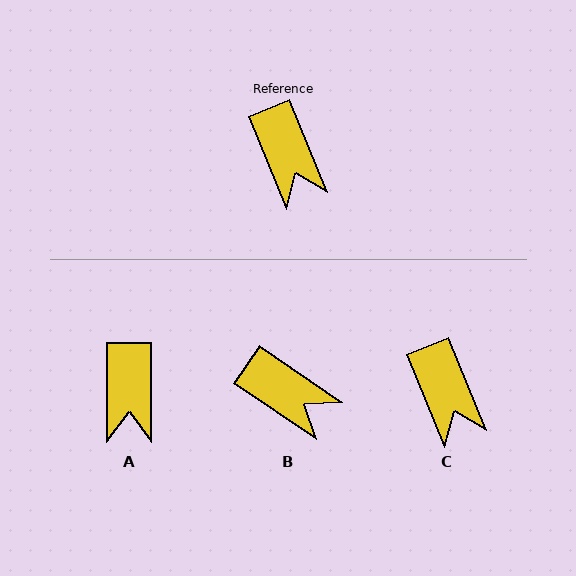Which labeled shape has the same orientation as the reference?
C.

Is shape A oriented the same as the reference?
No, it is off by about 22 degrees.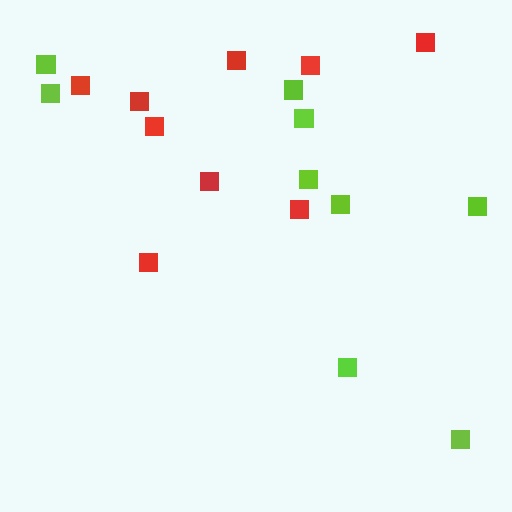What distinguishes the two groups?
There are 2 groups: one group of lime squares (9) and one group of red squares (9).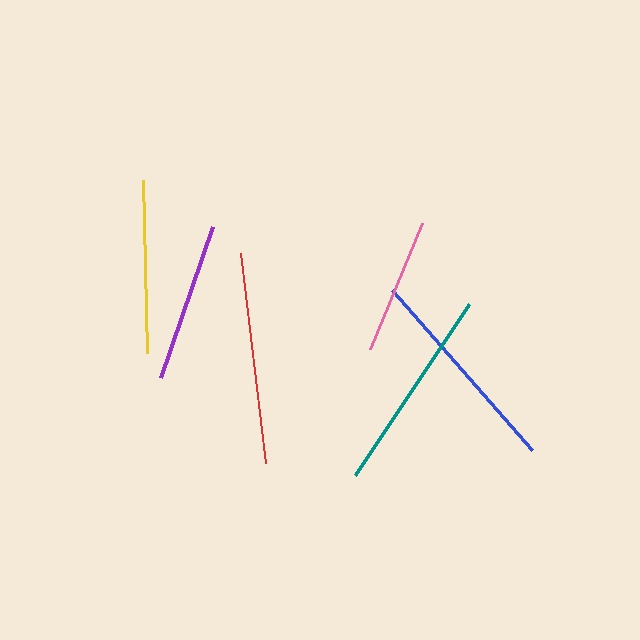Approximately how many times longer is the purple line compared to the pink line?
The purple line is approximately 1.2 times the length of the pink line.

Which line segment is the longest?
The blue line is the longest at approximately 212 pixels.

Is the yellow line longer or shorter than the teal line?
The teal line is longer than the yellow line.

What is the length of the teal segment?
The teal segment is approximately 206 pixels long.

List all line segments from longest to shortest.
From longest to shortest: blue, red, teal, yellow, purple, pink.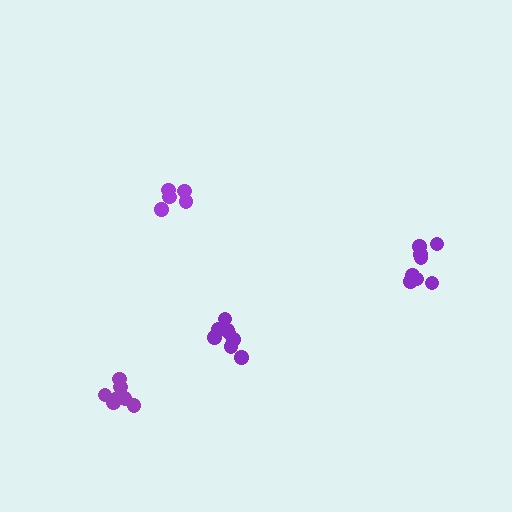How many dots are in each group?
Group 1: 5 dots, Group 2: 8 dots, Group 3: 8 dots, Group 4: 8 dots (29 total).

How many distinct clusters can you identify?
There are 4 distinct clusters.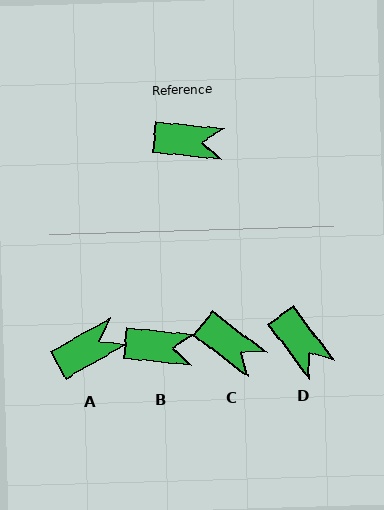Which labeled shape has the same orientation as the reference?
B.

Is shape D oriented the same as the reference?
No, it is off by about 47 degrees.